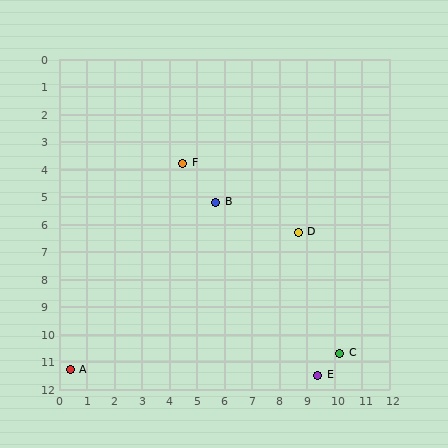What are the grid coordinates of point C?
Point C is at approximately (10.2, 10.7).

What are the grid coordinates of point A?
Point A is at approximately (0.4, 11.3).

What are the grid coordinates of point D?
Point D is at approximately (8.7, 6.3).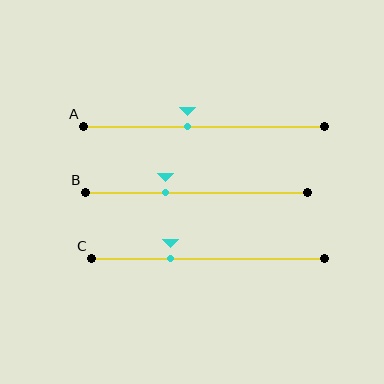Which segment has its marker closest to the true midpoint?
Segment A has its marker closest to the true midpoint.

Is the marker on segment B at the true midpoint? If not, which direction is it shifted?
No, the marker on segment B is shifted to the left by about 14% of the segment length.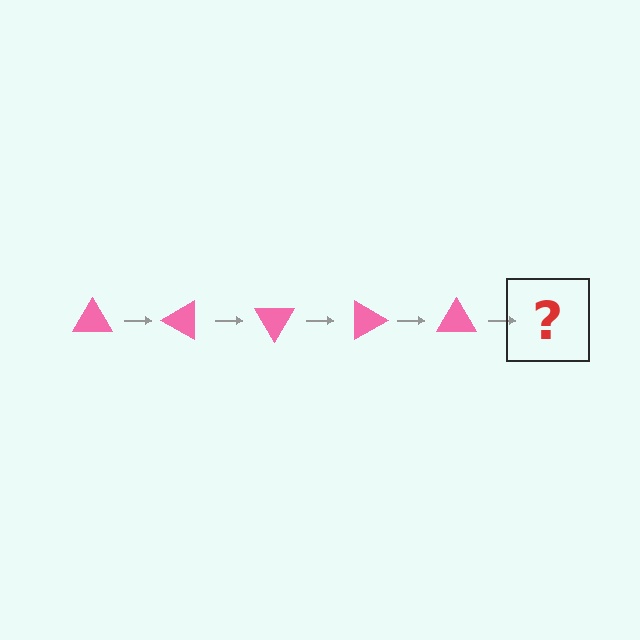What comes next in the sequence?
The next element should be a pink triangle rotated 150 degrees.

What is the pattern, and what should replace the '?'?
The pattern is that the triangle rotates 30 degrees each step. The '?' should be a pink triangle rotated 150 degrees.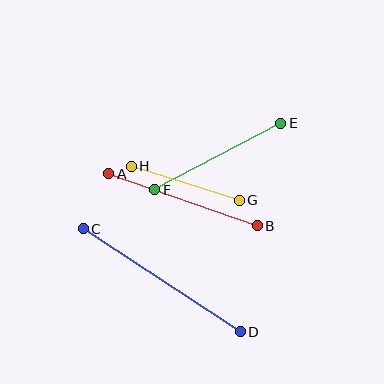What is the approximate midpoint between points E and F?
The midpoint is at approximately (218, 157) pixels.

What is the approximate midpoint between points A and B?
The midpoint is at approximately (183, 200) pixels.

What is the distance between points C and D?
The distance is approximately 188 pixels.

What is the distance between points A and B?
The distance is approximately 157 pixels.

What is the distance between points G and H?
The distance is approximately 113 pixels.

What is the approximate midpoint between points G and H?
The midpoint is at approximately (185, 183) pixels.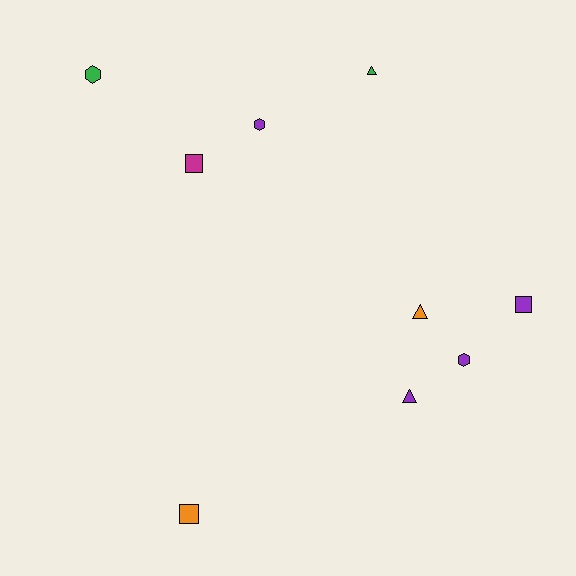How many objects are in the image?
There are 9 objects.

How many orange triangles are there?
There is 1 orange triangle.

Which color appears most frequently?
Purple, with 4 objects.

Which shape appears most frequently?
Square, with 3 objects.